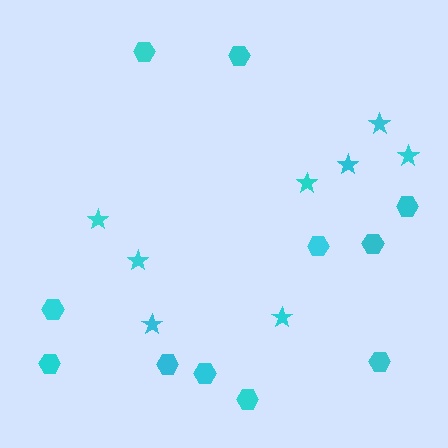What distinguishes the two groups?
There are 2 groups: one group of stars (8) and one group of hexagons (11).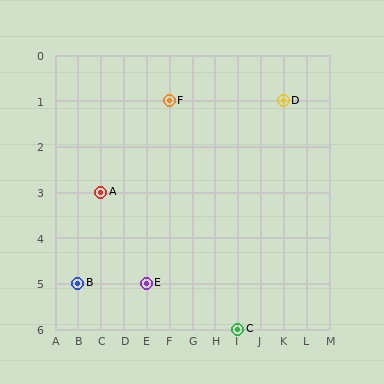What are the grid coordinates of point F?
Point F is at grid coordinates (F, 1).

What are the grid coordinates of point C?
Point C is at grid coordinates (I, 6).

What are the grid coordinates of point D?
Point D is at grid coordinates (K, 1).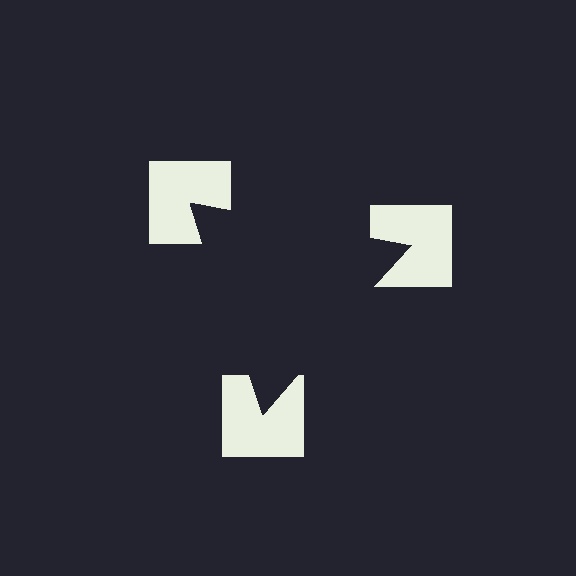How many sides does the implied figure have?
3 sides.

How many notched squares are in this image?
There are 3 — one at each vertex of the illusory triangle.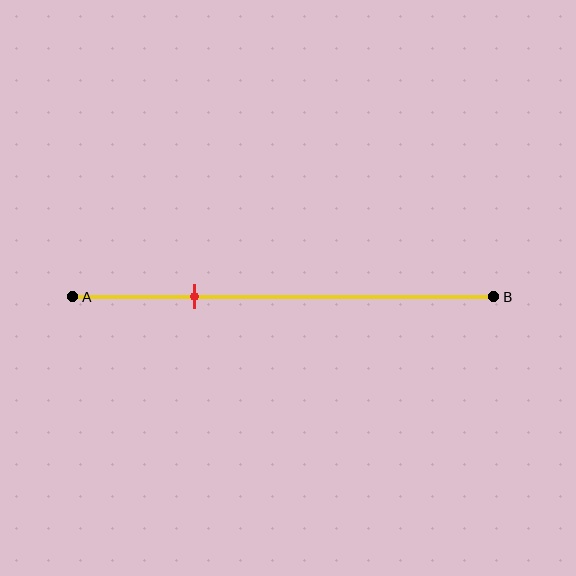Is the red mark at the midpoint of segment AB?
No, the mark is at about 30% from A, not at the 50% midpoint.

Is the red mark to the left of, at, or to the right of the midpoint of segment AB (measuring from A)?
The red mark is to the left of the midpoint of segment AB.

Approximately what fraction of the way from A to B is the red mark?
The red mark is approximately 30% of the way from A to B.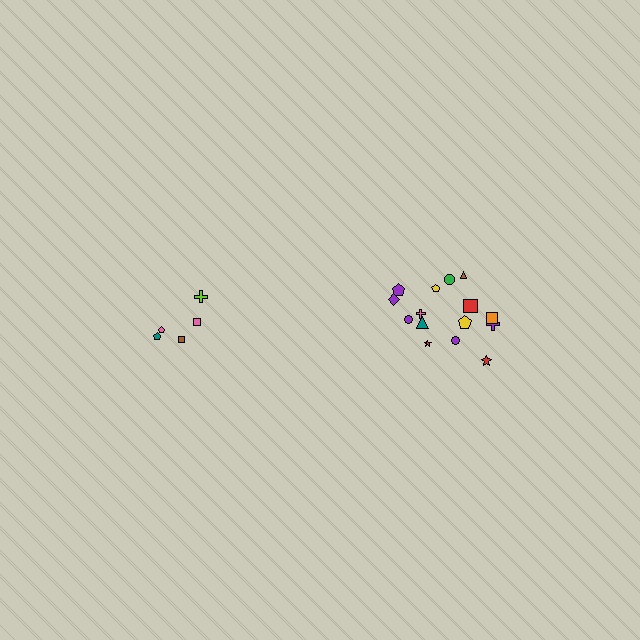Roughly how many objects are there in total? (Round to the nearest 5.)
Roughly 20 objects in total.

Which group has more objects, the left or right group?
The right group.